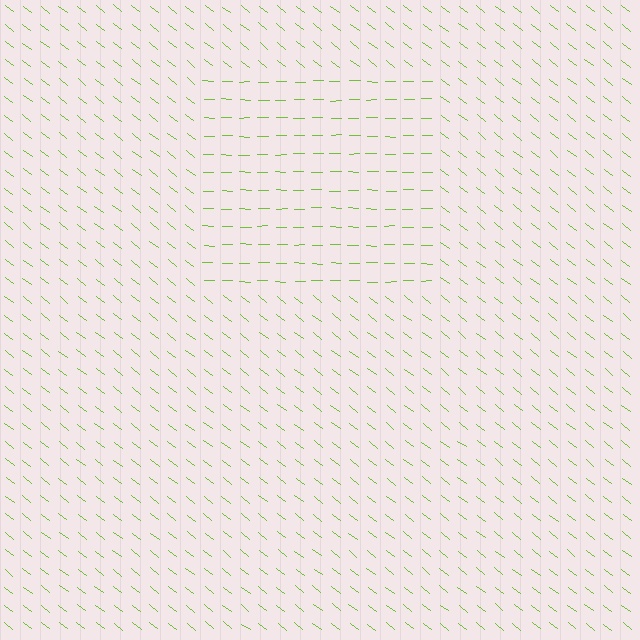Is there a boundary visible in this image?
Yes, there is a texture boundary formed by a change in line orientation.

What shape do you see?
I see a rectangle.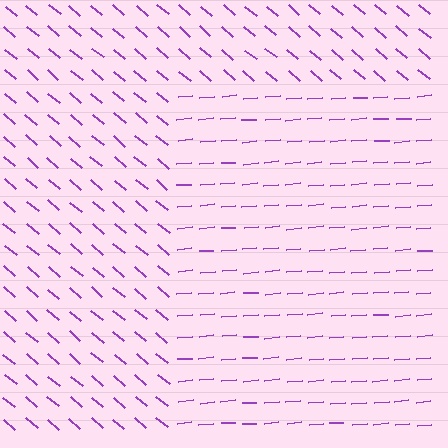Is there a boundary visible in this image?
Yes, there is a texture boundary formed by a change in line orientation.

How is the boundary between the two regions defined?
The boundary is defined purely by a change in line orientation (approximately 45 degrees difference). All lines are the same color and thickness.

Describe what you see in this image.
The image is filled with small purple line segments. A rectangle region in the image has lines oriented differently from the surrounding lines, creating a visible texture boundary.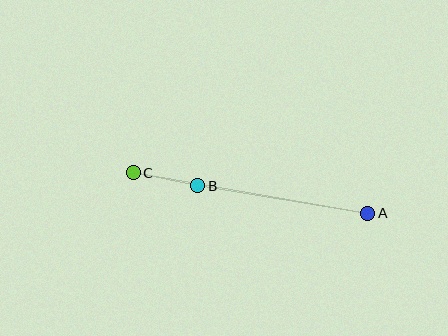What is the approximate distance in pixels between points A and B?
The distance between A and B is approximately 172 pixels.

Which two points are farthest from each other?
Points A and C are farthest from each other.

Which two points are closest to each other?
Points B and C are closest to each other.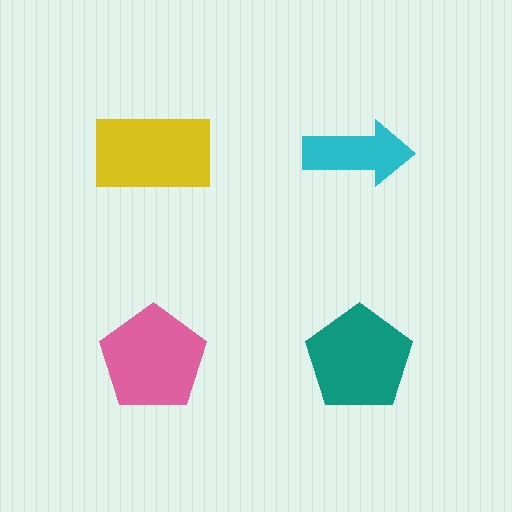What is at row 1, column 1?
A yellow rectangle.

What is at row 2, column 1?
A pink pentagon.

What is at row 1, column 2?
A cyan arrow.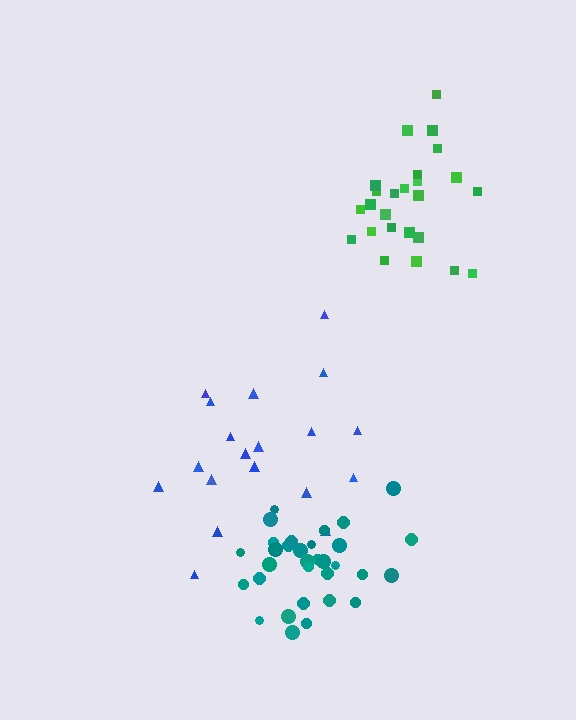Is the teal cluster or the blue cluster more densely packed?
Teal.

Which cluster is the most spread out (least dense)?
Blue.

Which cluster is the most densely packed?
Teal.